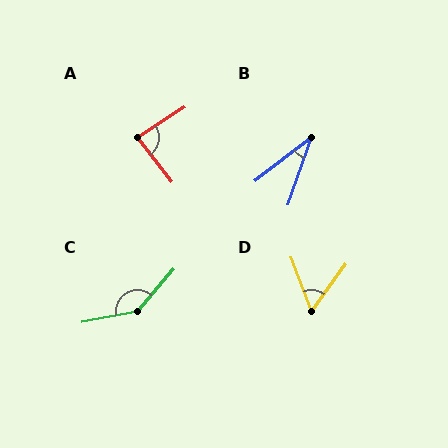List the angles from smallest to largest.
B (33°), D (57°), A (85°), C (142°).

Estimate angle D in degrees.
Approximately 57 degrees.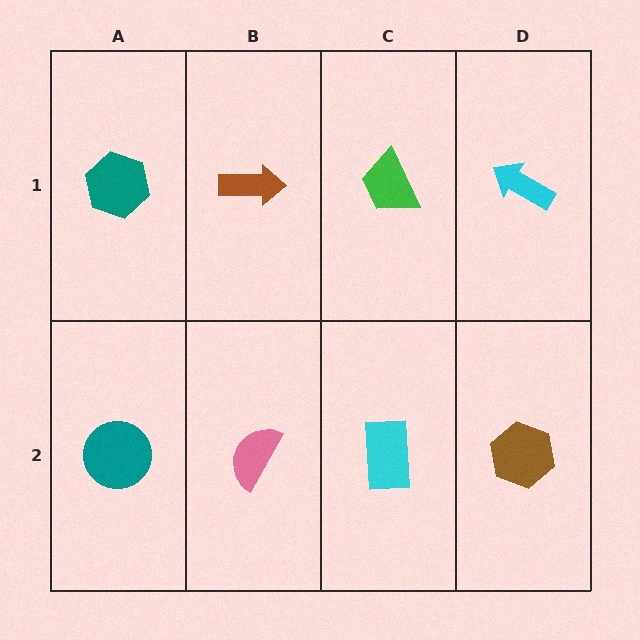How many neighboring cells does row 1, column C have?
3.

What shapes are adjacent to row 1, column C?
A cyan rectangle (row 2, column C), a brown arrow (row 1, column B), a cyan arrow (row 1, column D).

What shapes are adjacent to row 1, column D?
A brown hexagon (row 2, column D), a green trapezoid (row 1, column C).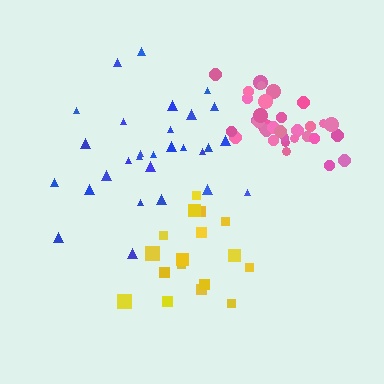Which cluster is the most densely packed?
Pink.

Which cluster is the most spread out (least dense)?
Blue.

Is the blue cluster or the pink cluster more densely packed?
Pink.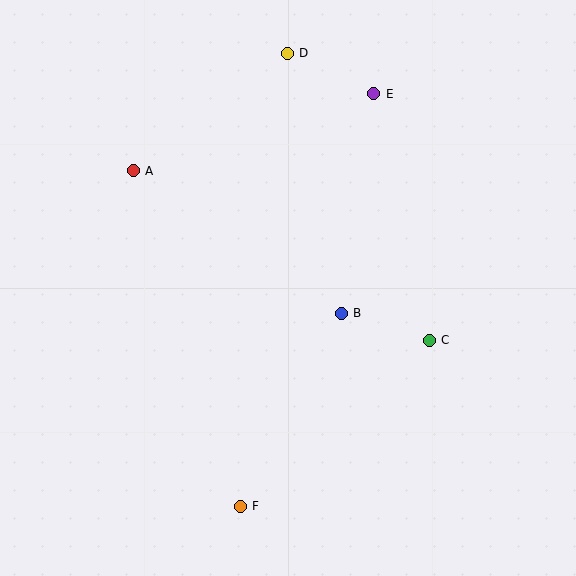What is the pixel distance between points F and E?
The distance between F and E is 434 pixels.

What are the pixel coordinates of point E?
Point E is at (374, 94).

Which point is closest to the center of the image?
Point B at (341, 313) is closest to the center.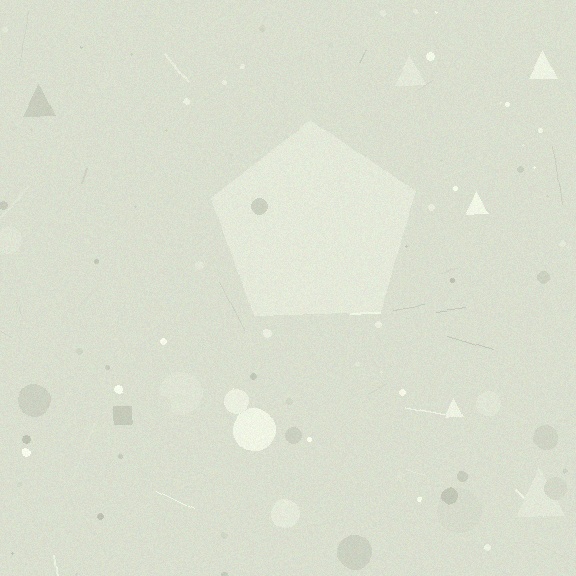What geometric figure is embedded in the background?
A pentagon is embedded in the background.